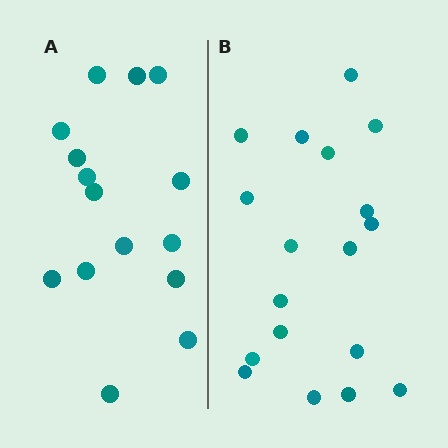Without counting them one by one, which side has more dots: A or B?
Region B (the right region) has more dots.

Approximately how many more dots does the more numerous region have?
Region B has just a few more — roughly 2 or 3 more dots than region A.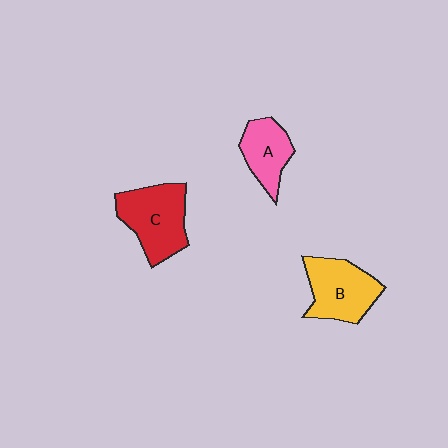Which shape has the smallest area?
Shape A (pink).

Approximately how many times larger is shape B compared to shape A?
Approximately 1.4 times.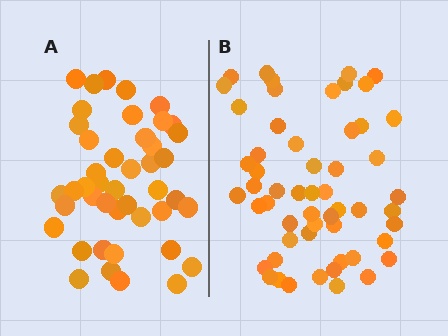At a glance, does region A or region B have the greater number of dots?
Region B (the right region) has more dots.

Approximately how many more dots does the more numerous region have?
Region B has roughly 12 or so more dots than region A.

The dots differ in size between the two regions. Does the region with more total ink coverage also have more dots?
No. Region A has more total ink coverage because its dots are larger, but region B actually contains more individual dots. Total area can be misleading — the number of items is what matters here.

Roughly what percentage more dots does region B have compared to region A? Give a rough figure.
About 25% more.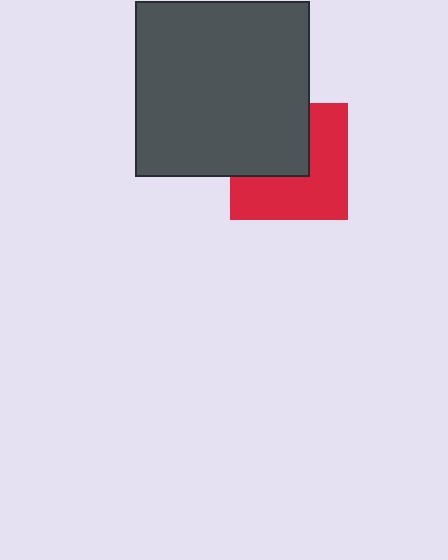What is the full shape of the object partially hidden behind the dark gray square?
The partially hidden object is a red square.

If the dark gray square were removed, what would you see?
You would see the complete red square.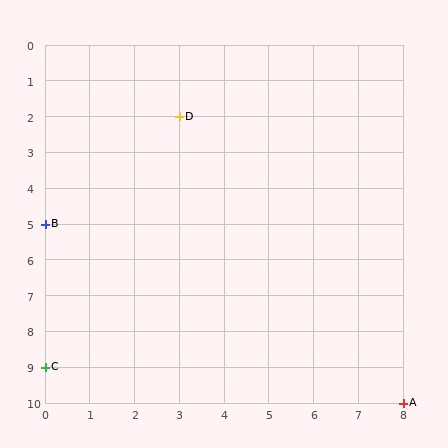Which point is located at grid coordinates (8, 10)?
Point A is at (8, 10).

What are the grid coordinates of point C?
Point C is at grid coordinates (0, 9).